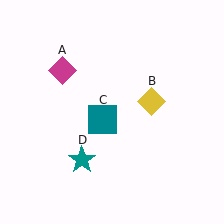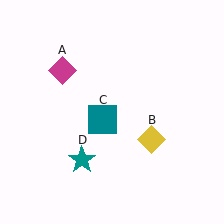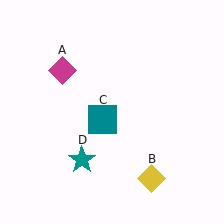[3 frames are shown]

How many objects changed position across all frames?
1 object changed position: yellow diamond (object B).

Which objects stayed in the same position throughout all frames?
Magenta diamond (object A) and teal square (object C) and teal star (object D) remained stationary.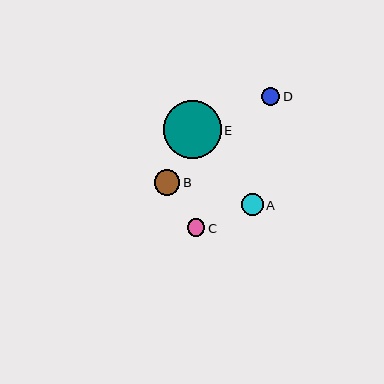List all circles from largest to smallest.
From largest to smallest: E, B, A, D, C.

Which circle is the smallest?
Circle C is the smallest with a size of approximately 17 pixels.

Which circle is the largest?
Circle E is the largest with a size of approximately 58 pixels.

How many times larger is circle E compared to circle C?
Circle E is approximately 3.3 times the size of circle C.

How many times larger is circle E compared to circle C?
Circle E is approximately 3.3 times the size of circle C.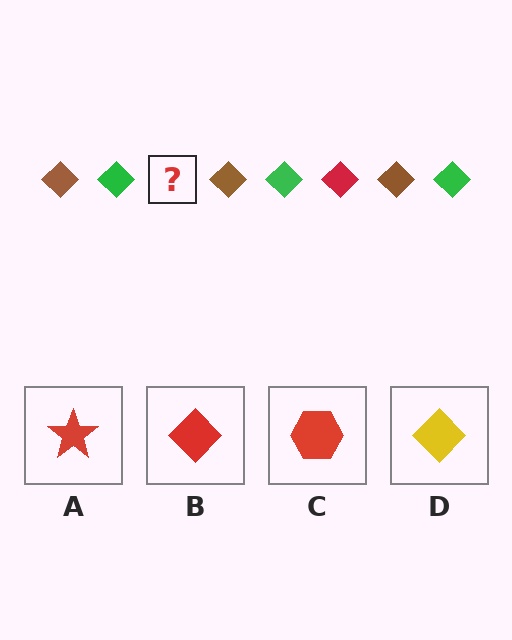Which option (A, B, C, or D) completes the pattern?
B.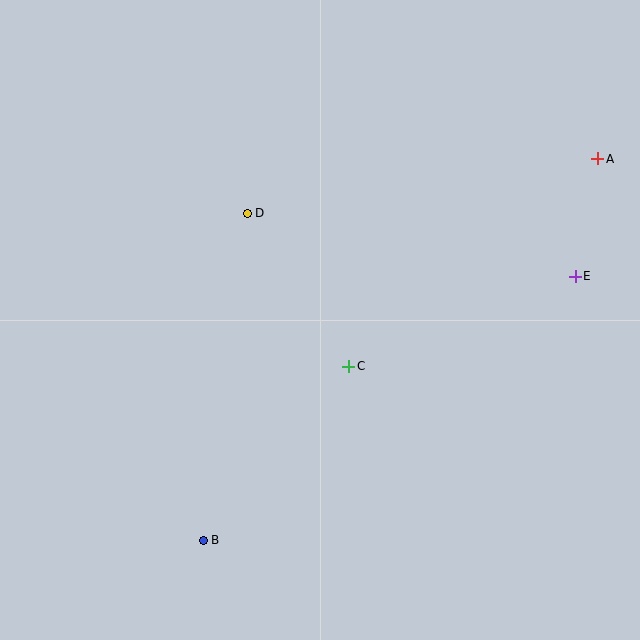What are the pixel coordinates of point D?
Point D is at (247, 213).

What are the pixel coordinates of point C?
Point C is at (349, 366).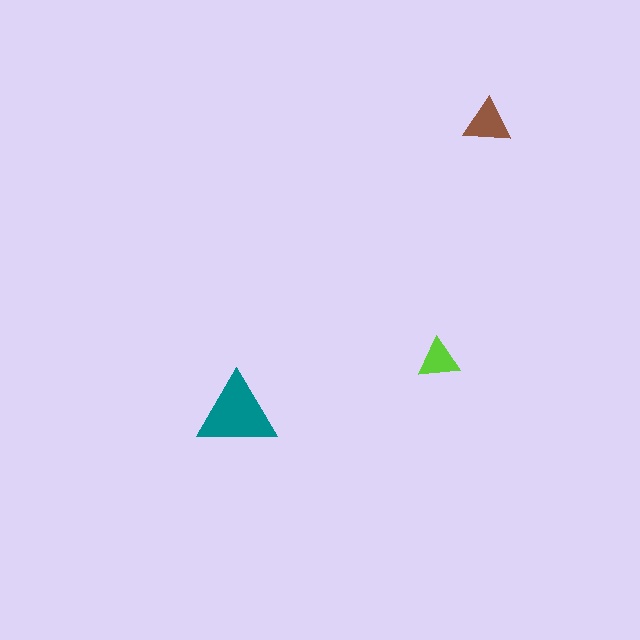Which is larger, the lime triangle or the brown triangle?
The brown one.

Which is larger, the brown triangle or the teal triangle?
The teal one.